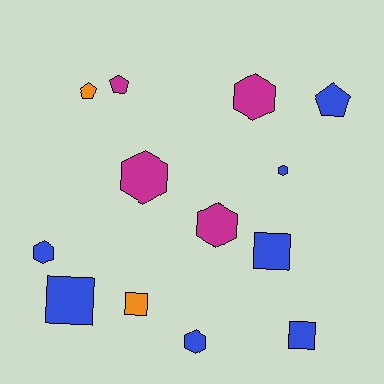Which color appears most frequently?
Blue, with 7 objects.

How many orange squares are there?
There is 1 orange square.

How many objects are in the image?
There are 13 objects.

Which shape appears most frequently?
Hexagon, with 6 objects.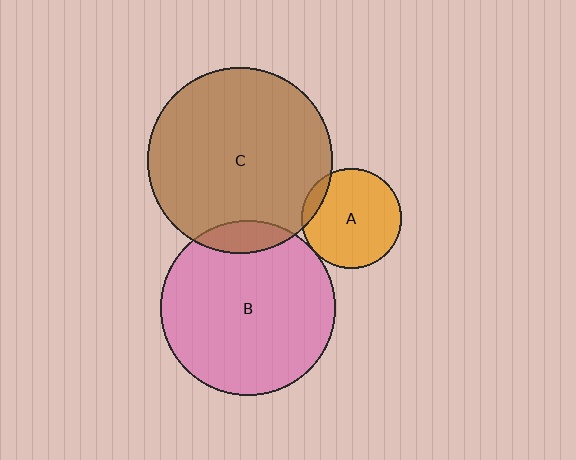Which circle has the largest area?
Circle C (brown).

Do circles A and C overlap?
Yes.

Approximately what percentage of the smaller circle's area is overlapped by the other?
Approximately 10%.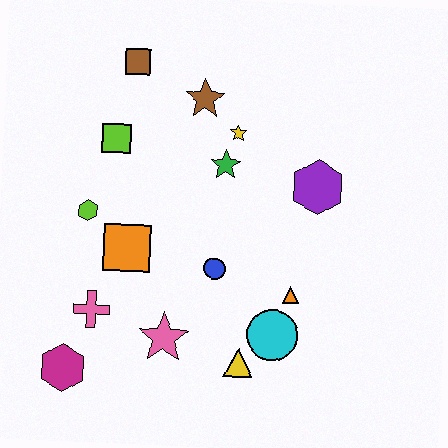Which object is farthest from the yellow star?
The magenta hexagon is farthest from the yellow star.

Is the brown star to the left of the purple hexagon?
Yes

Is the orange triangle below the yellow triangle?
No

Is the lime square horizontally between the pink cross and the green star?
Yes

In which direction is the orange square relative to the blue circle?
The orange square is to the left of the blue circle.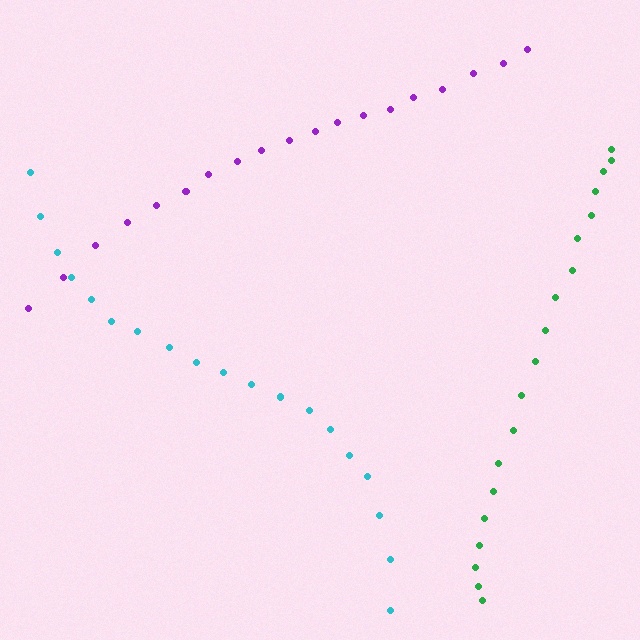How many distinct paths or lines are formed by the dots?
There are 3 distinct paths.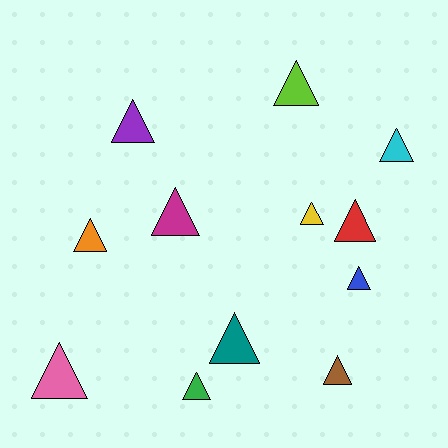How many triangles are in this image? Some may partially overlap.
There are 12 triangles.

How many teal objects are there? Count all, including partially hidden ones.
There is 1 teal object.